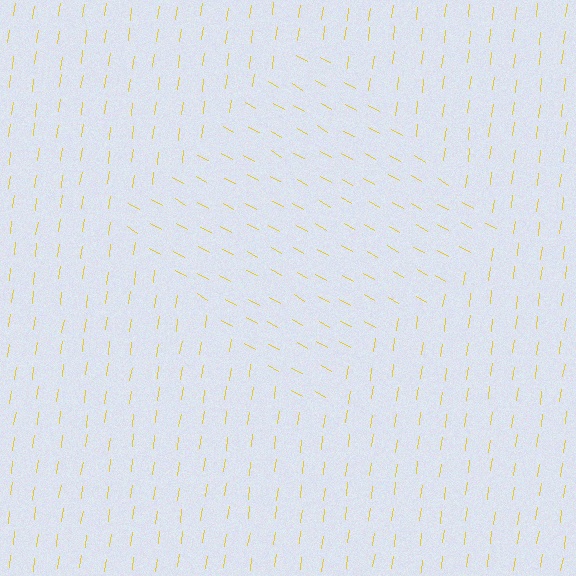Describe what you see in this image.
The image is filled with small yellow line segments. A diamond region in the image has lines oriented differently from the surrounding lines, creating a visible texture boundary.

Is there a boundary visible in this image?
Yes, there is a texture boundary formed by a change in line orientation.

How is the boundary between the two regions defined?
The boundary is defined purely by a change in line orientation (approximately 68 degrees difference). All lines are the same color and thickness.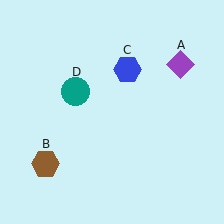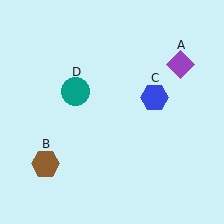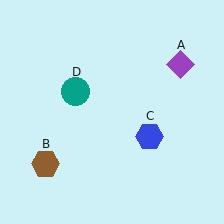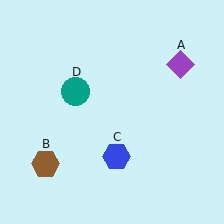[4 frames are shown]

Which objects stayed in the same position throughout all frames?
Purple diamond (object A) and brown hexagon (object B) and teal circle (object D) remained stationary.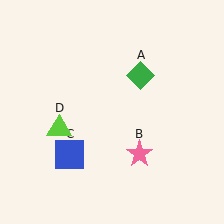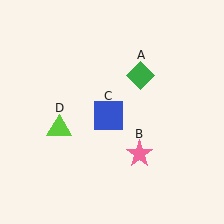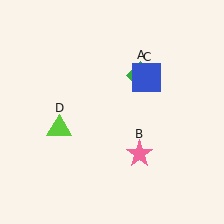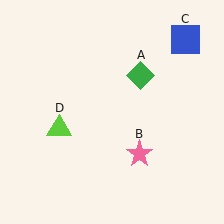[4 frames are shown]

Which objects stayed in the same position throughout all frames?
Green diamond (object A) and pink star (object B) and lime triangle (object D) remained stationary.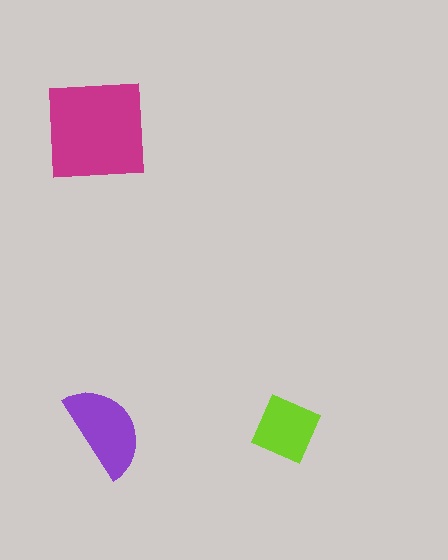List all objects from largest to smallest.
The magenta square, the purple semicircle, the lime square.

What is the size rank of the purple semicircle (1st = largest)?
2nd.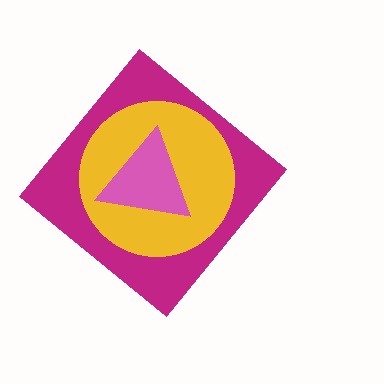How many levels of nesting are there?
3.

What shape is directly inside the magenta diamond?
The yellow circle.